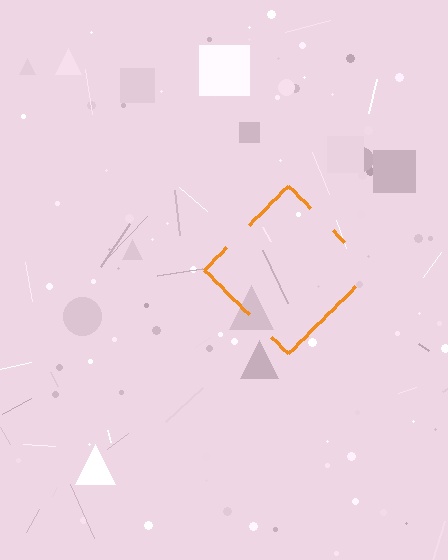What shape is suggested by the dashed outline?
The dashed outline suggests a diamond.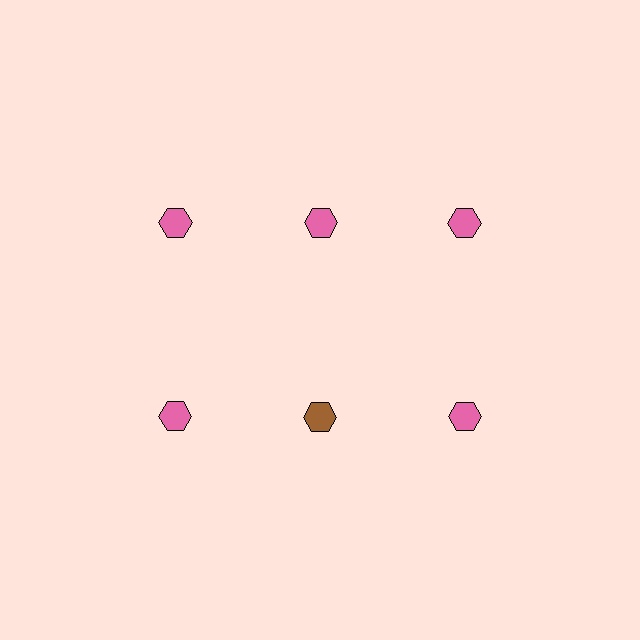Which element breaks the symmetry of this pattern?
The brown hexagon in the second row, second from left column breaks the symmetry. All other shapes are pink hexagons.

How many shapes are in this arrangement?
There are 6 shapes arranged in a grid pattern.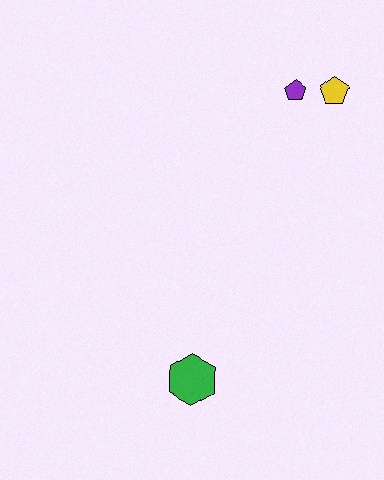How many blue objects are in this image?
There are no blue objects.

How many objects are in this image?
There are 3 objects.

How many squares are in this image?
There are no squares.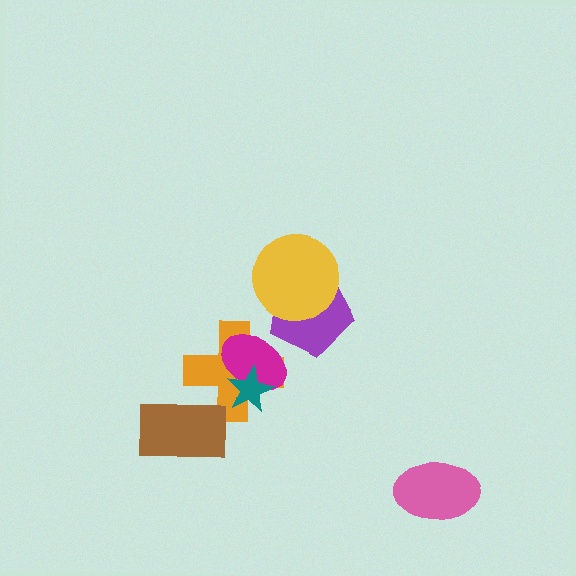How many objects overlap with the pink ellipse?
0 objects overlap with the pink ellipse.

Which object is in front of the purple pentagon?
The yellow circle is in front of the purple pentagon.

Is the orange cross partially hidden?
Yes, it is partially covered by another shape.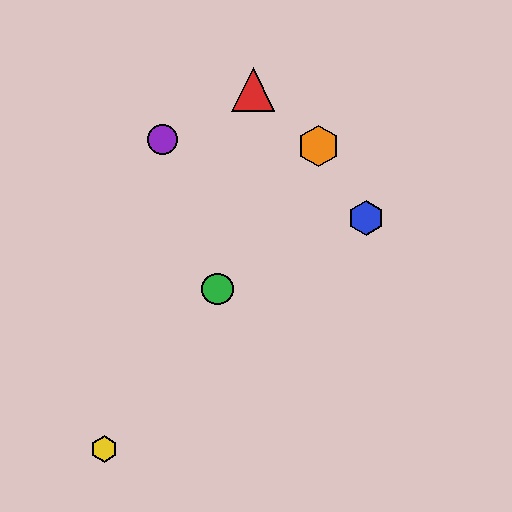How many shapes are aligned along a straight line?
3 shapes (the green circle, the yellow hexagon, the orange hexagon) are aligned along a straight line.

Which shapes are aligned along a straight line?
The green circle, the yellow hexagon, the orange hexagon are aligned along a straight line.